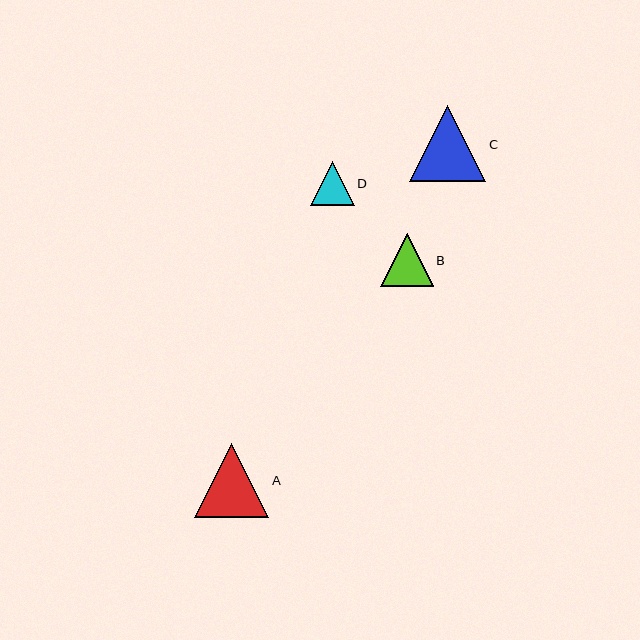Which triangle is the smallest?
Triangle D is the smallest with a size of approximately 44 pixels.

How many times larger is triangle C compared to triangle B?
Triangle C is approximately 1.5 times the size of triangle B.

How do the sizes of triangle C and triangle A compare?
Triangle C and triangle A are approximately the same size.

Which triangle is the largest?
Triangle C is the largest with a size of approximately 76 pixels.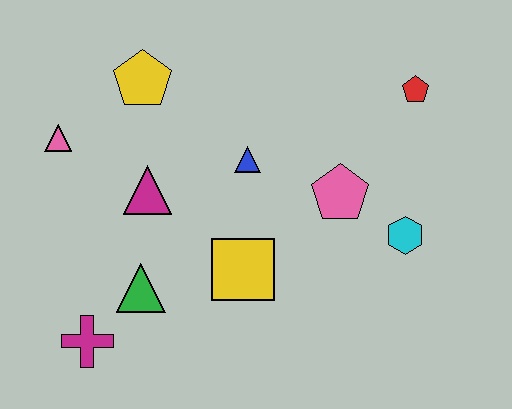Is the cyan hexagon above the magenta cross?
Yes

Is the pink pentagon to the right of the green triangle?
Yes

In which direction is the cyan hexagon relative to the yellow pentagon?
The cyan hexagon is to the right of the yellow pentagon.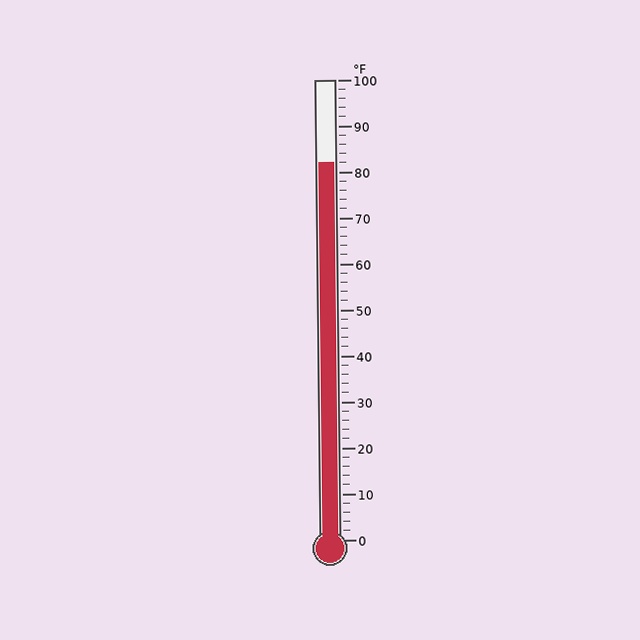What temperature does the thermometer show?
The thermometer shows approximately 82°F.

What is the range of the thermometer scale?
The thermometer scale ranges from 0°F to 100°F.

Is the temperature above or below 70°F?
The temperature is above 70°F.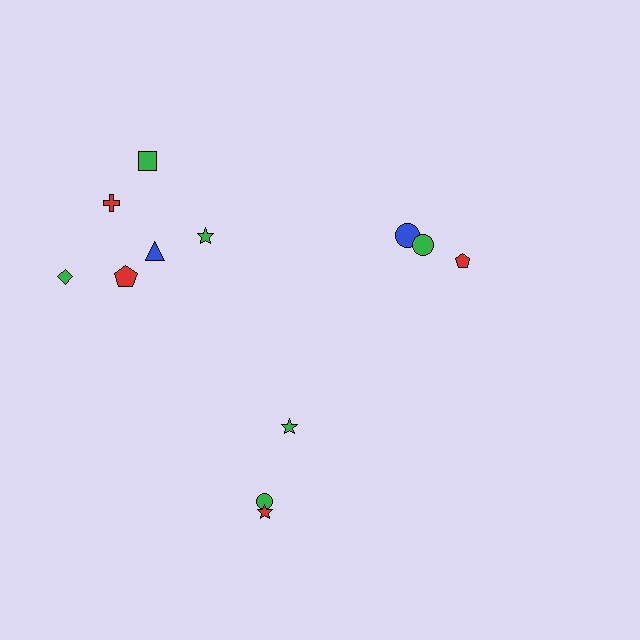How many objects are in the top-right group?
There are 3 objects.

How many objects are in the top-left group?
There are 6 objects.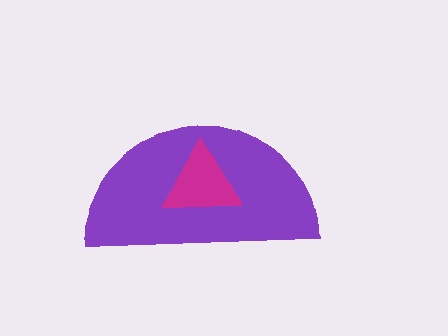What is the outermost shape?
The purple semicircle.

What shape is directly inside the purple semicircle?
The magenta triangle.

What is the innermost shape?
The magenta triangle.